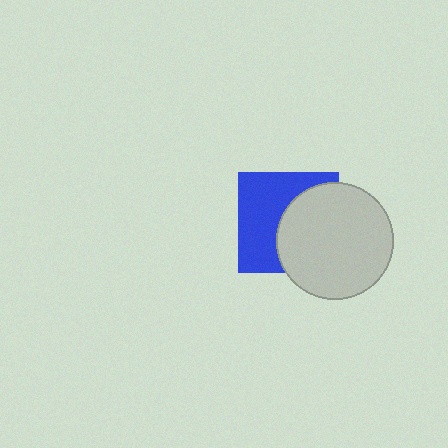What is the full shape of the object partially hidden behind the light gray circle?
The partially hidden object is a blue square.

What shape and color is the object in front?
The object in front is a light gray circle.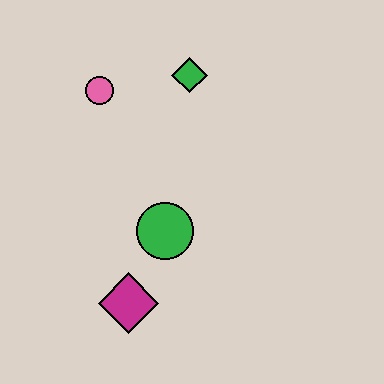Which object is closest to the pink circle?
The green diamond is closest to the pink circle.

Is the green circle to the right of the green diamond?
No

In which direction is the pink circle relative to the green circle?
The pink circle is above the green circle.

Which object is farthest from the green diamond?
The magenta diamond is farthest from the green diamond.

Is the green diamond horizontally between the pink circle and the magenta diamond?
No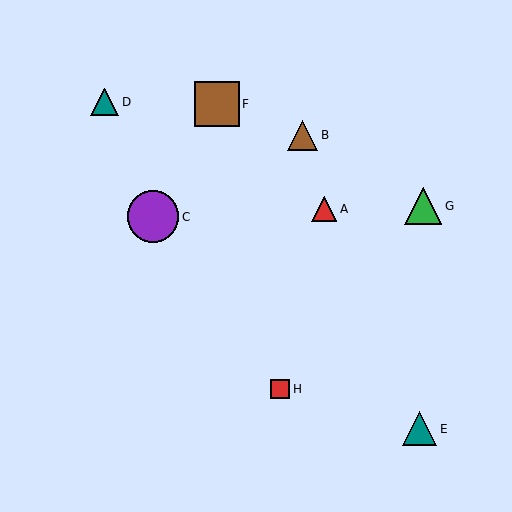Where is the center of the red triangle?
The center of the red triangle is at (324, 209).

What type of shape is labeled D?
Shape D is a teal triangle.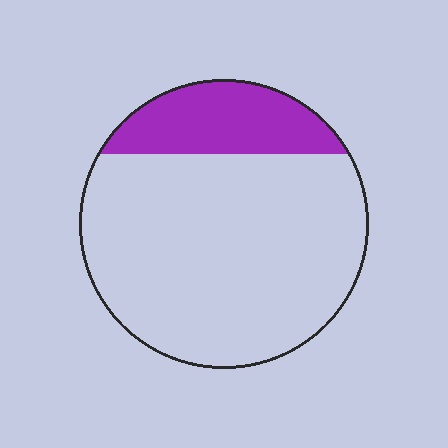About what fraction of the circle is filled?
About one fifth (1/5).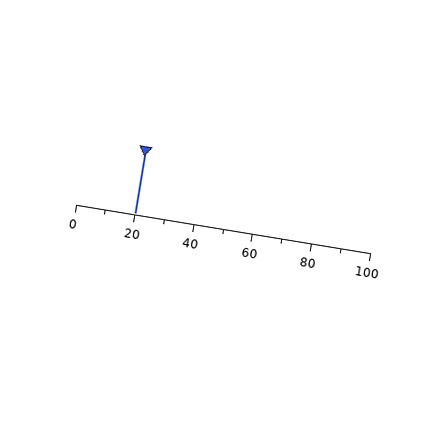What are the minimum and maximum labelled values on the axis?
The axis runs from 0 to 100.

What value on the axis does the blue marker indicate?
The marker indicates approximately 20.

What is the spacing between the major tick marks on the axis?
The major ticks are spaced 20 apart.